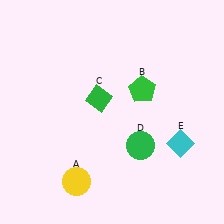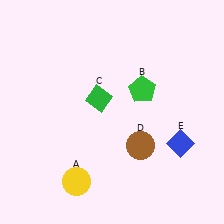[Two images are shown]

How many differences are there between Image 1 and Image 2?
There are 2 differences between the two images.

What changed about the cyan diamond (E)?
In Image 1, E is cyan. In Image 2, it changed to blue.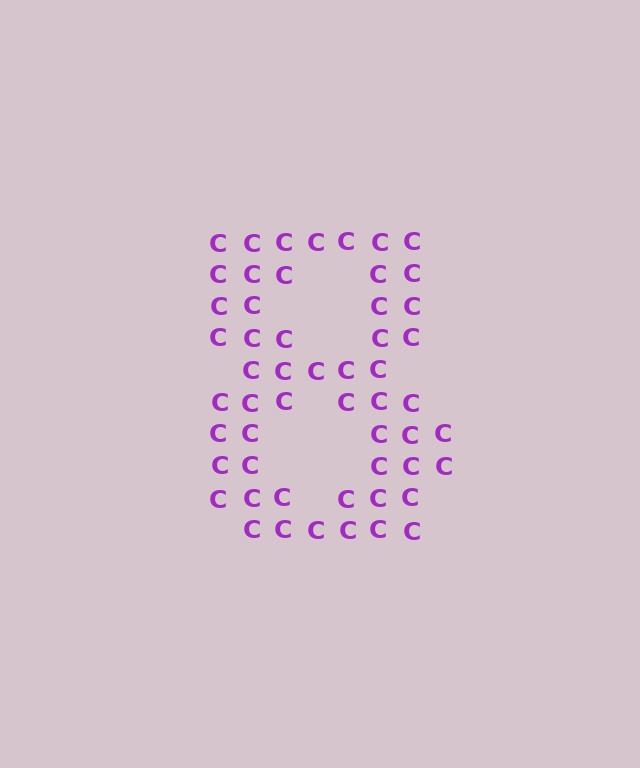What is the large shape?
The large shape is the digit 8.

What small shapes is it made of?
It is made of small letter C's.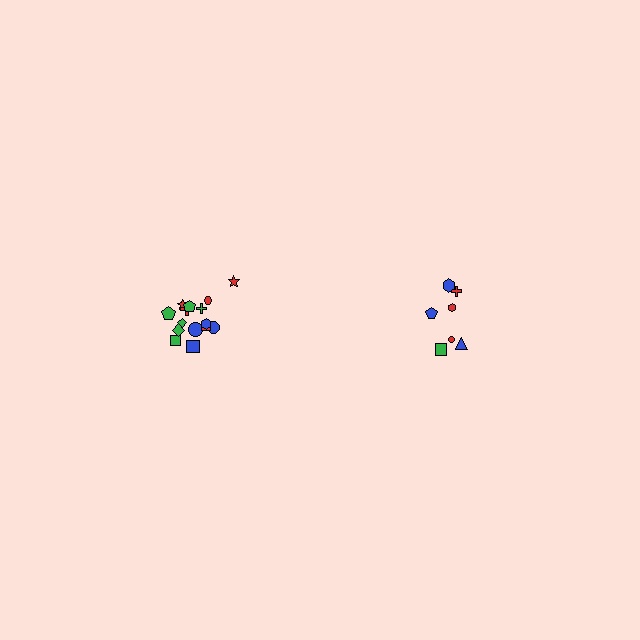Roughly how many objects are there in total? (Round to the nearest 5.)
Roughly 20 objects in total.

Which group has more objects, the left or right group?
The left group.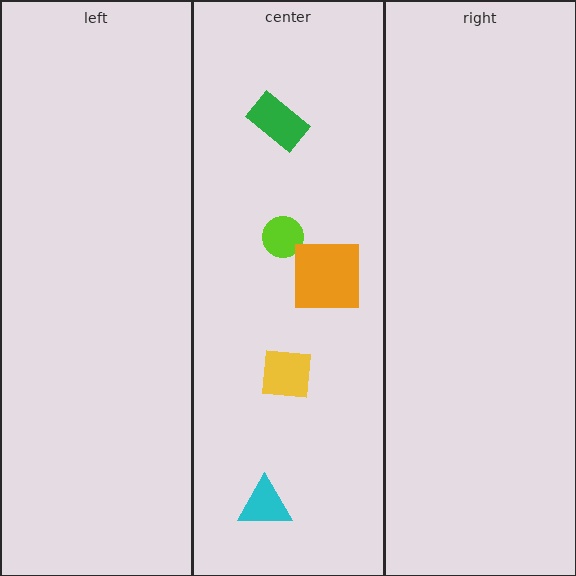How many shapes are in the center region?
5.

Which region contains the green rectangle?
The center region.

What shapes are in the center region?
The lime circle, the orange square, the green rectangle, the cyan triangle, the yellow square.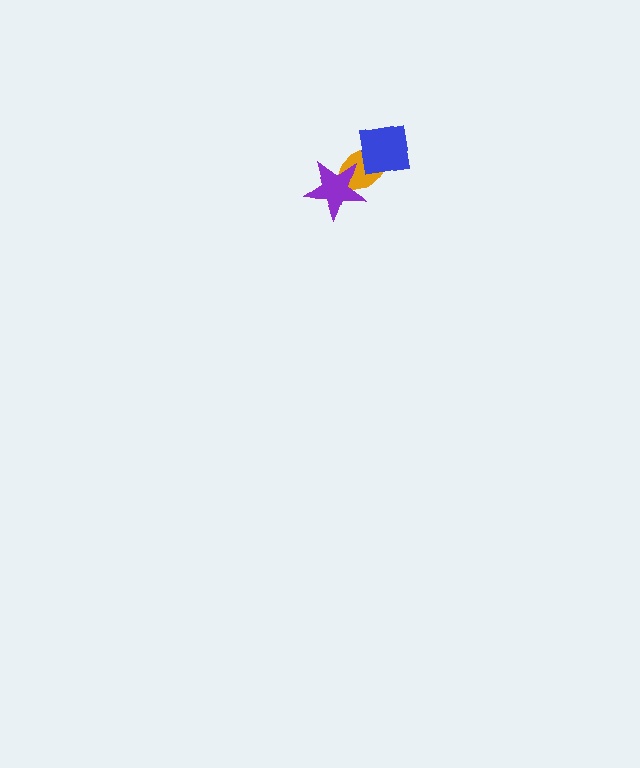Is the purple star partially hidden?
No, no other shape covers it.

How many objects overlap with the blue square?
1 object overlaps with the blue square.